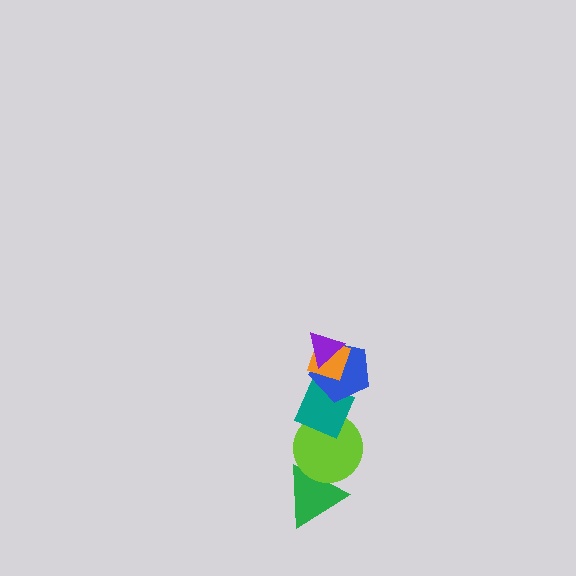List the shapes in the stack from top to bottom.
From top to bottom: the purple triangle, the orange diamond, the blue pentagon, the teal diamond, the lime circle, the green triangle.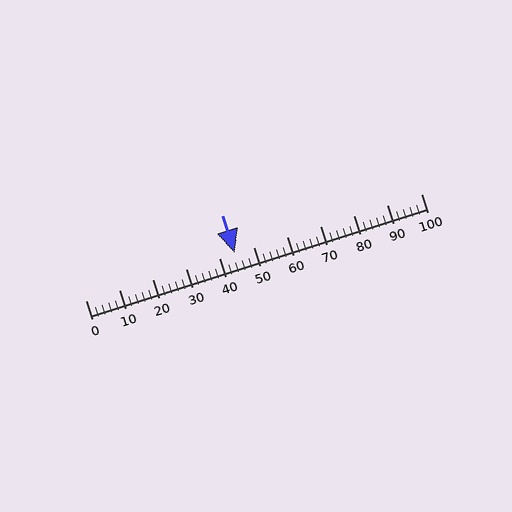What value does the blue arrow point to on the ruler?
The blue arrow points to approximately 44.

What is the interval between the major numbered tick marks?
The major tick marks are spaced 10 units apart.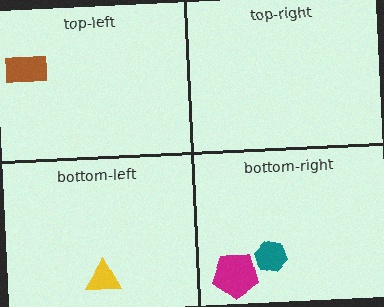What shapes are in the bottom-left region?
The yellow triangle.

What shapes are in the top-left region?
The brown rectangle.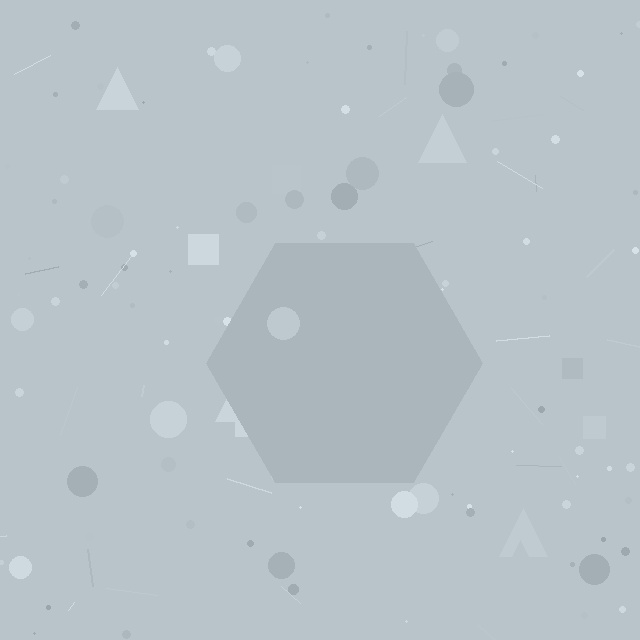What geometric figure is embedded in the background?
A hexagon is embedded in the background.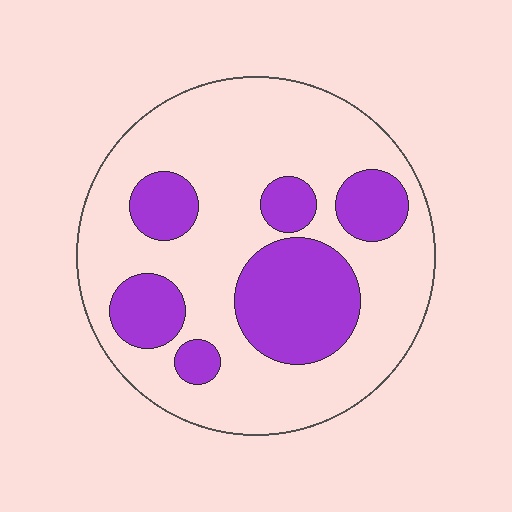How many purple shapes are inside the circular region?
6.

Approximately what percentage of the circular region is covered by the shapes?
Approximately 30%.